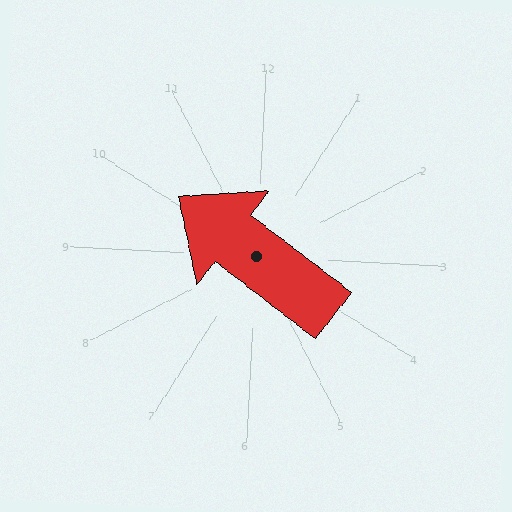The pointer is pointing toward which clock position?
Roughly 10 o'clock.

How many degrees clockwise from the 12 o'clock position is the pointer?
Approximately 305 degrees.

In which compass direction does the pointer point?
Northwest.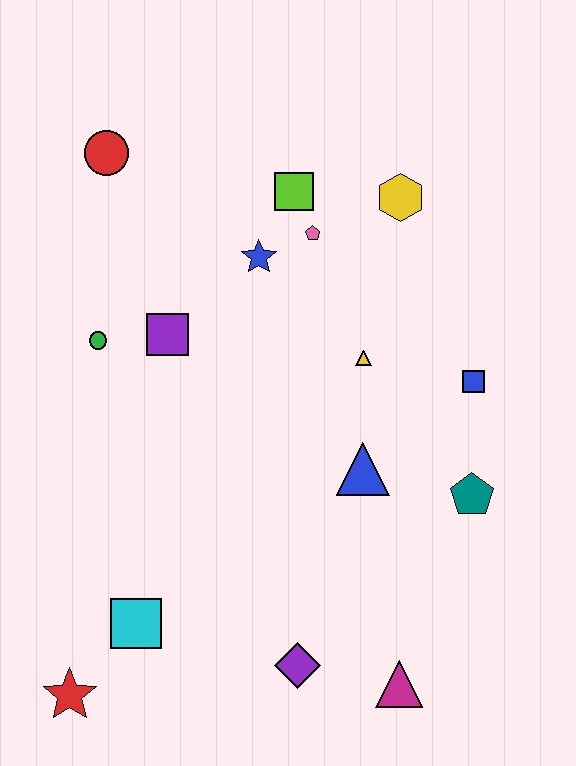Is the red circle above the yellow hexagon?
Yes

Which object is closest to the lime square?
The pink pentagon is closest to the lime square.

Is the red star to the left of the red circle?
Yes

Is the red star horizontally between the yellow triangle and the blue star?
No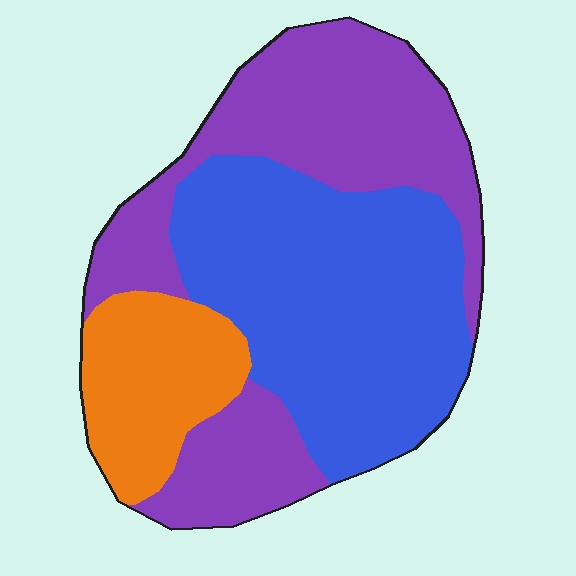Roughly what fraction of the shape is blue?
Blue takes up about two fifths (2/5) of the shape.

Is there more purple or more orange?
Purple.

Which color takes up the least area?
Orange, at roughly 15%.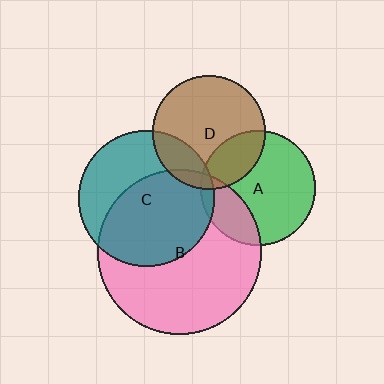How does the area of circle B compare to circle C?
Approximately 1.5 times.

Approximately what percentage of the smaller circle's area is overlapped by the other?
Approximately 60%.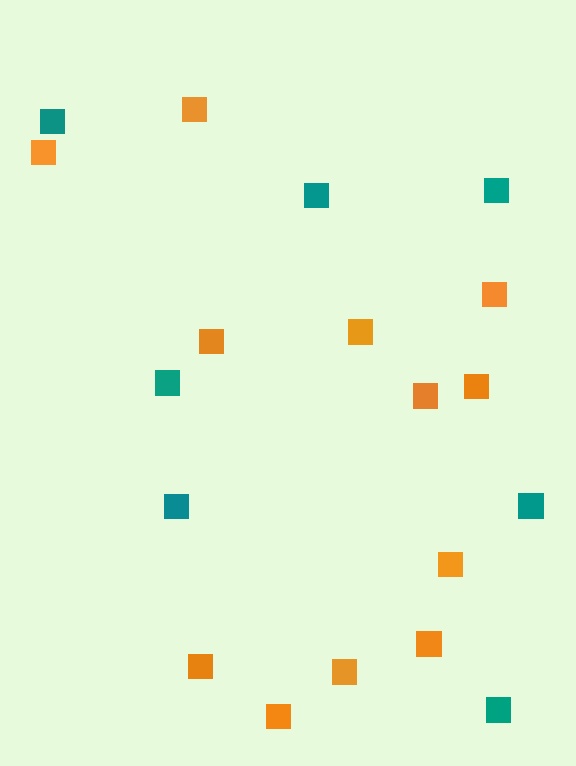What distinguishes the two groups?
There are 2 groups: one group of teal squares (7) and one group of orange squares (12).